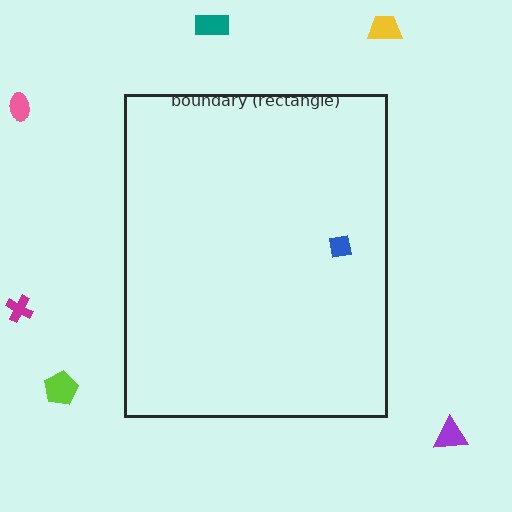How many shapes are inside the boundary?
1 inside, 6 outside.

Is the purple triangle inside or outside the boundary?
Outside.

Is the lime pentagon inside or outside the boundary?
Outside.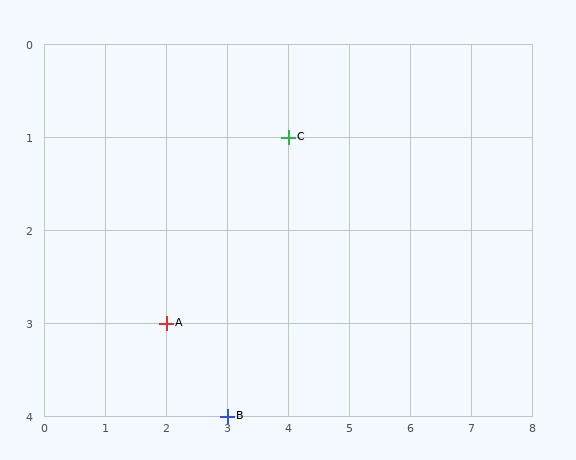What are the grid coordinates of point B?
Point B is at grid coordinates (3, 4).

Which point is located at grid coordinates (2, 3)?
Point A is at (2, 3).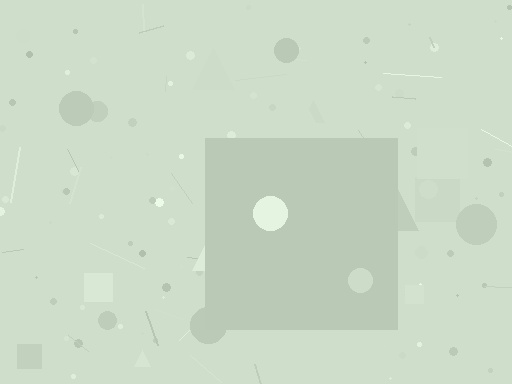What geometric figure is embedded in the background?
A square is embedded in the background.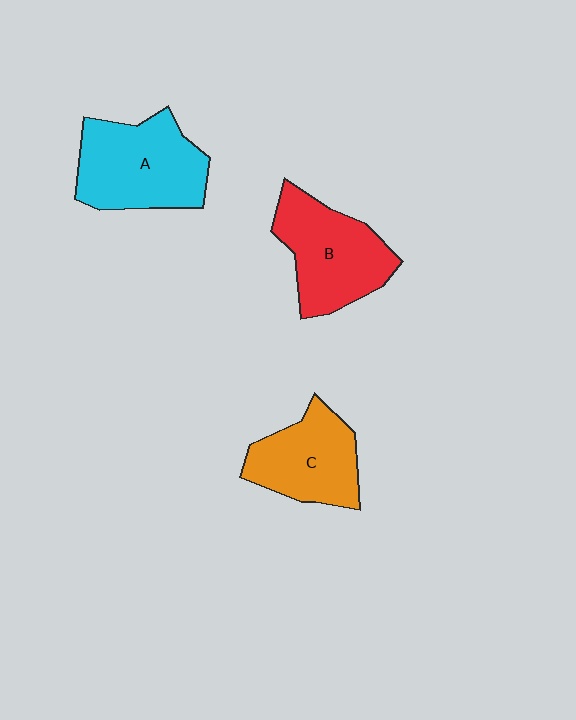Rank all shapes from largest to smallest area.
From largest to smallest: A (cyan), B (red), C (orange).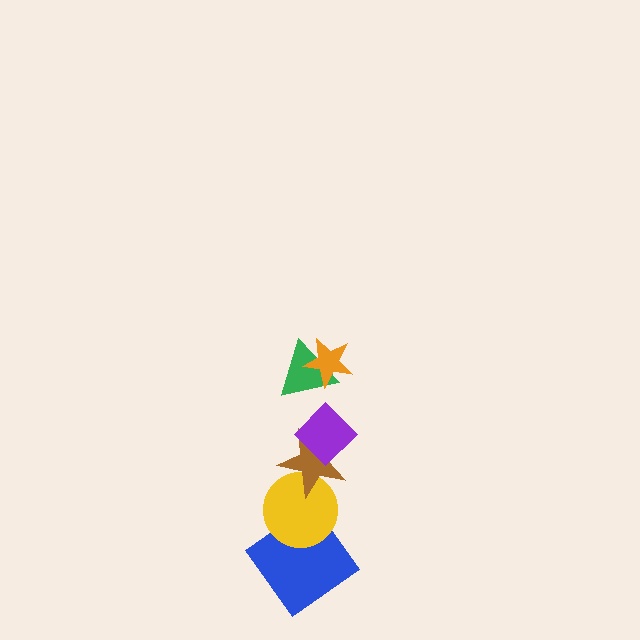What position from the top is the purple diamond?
The purple diamond is 3rd from the top.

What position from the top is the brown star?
The brown star is 4th from the top.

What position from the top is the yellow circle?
The yellow circle is 5th from the top.